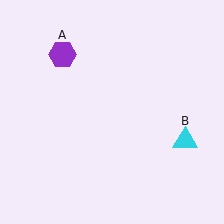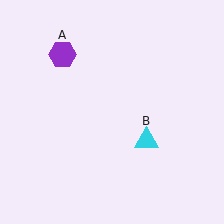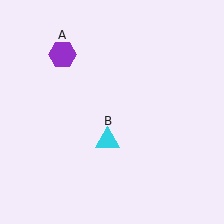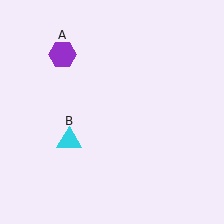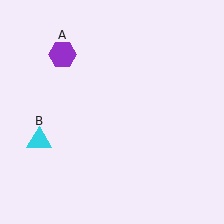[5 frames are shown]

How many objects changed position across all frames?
1 object changed position: cyan triangle (object B).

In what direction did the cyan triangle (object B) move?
The cyan triangle (object B) moved left.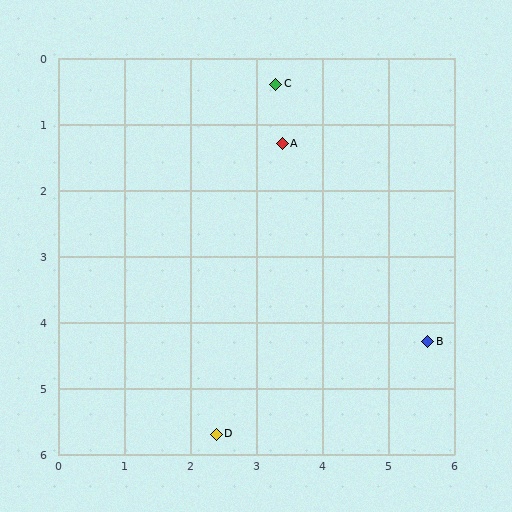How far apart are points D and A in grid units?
Points D and A are about 4.5 grid units apart.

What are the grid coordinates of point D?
Point D is at approximately (2.4, 5.7).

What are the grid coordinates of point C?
Point C is at approximately (3.3, 0.4).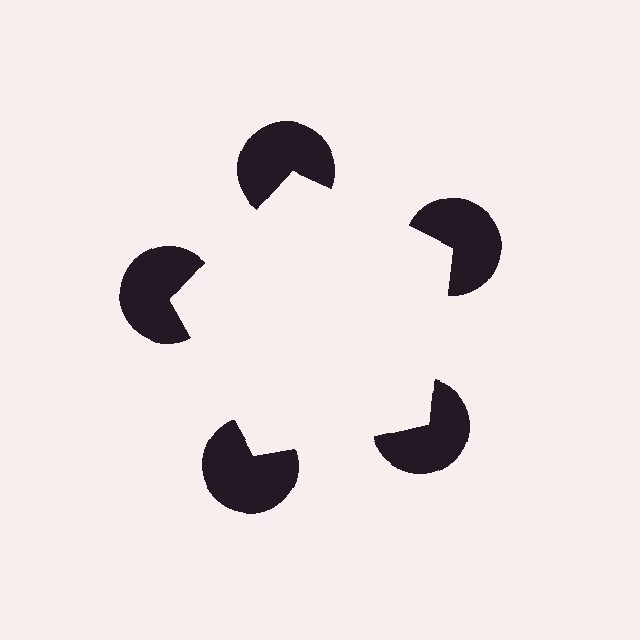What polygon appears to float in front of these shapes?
An illusory pentagon — its edges are inferred from the aligned wedge cuts in the pac-man discs, not physically drawn.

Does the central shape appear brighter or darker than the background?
It typically appears slightly brighter than the background, even though no actual brightness change is drawn.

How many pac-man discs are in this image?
There are 5 — one at each vertex of the illusory pentagon.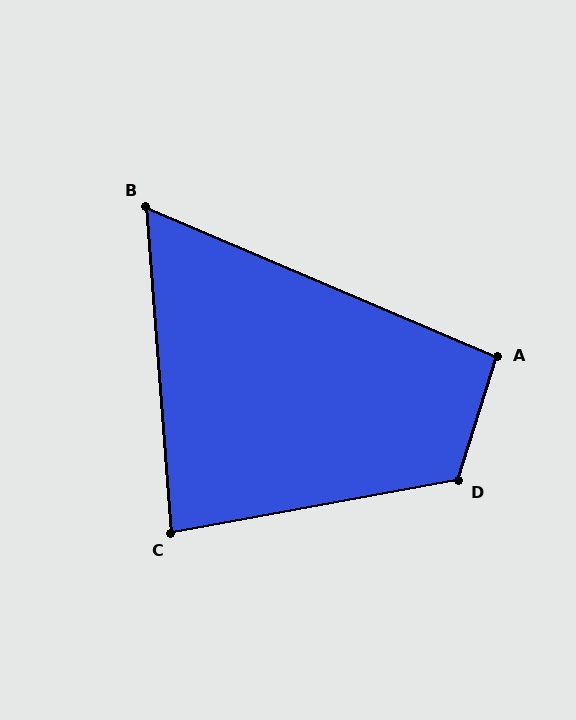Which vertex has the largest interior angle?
D, at approximately 117 degrees.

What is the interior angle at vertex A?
Approximately 96 degrees (obtuse).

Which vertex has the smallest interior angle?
B, at approximately 63 degrees.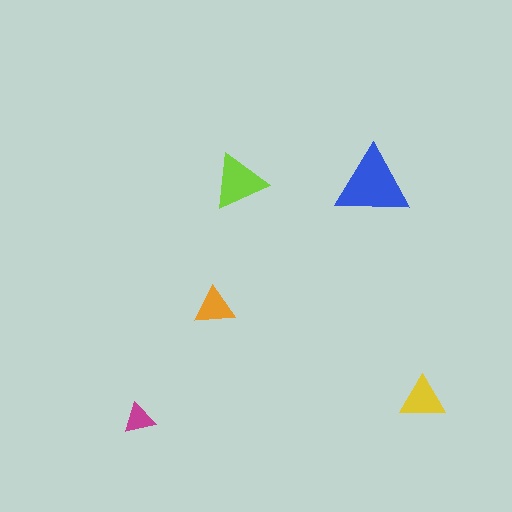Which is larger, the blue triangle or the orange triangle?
The blue one.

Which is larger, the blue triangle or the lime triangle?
The blue one.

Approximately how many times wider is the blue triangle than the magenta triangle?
About 2.5 times wider.